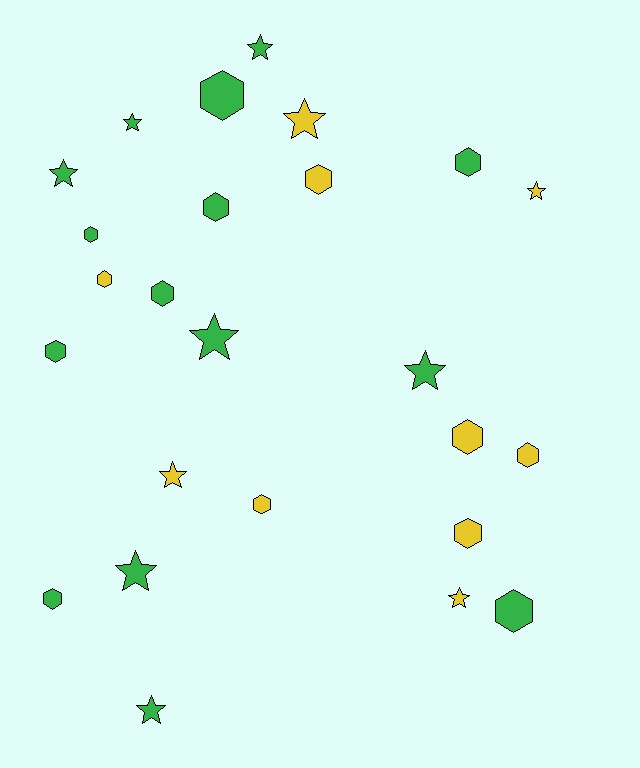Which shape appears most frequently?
Hexagon, with 14 objects.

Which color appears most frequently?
Green, with 15 objects.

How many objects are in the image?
There are 25 objects.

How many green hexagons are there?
There are 8 green hexagons.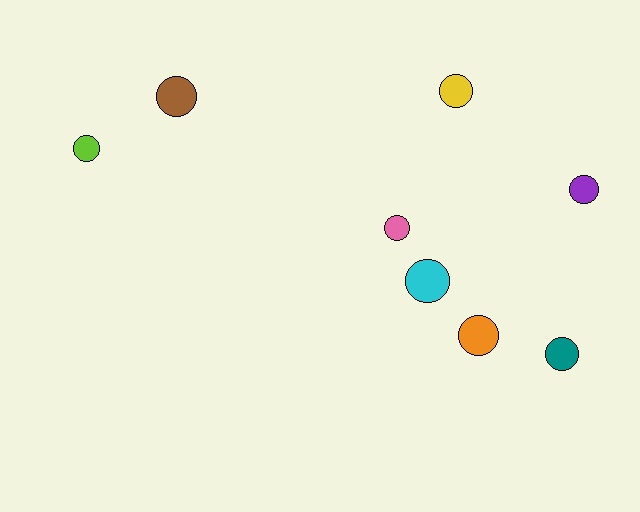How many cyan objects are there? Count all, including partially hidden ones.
There is 1 cyan object.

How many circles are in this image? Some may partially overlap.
There are 8 circles.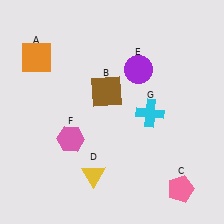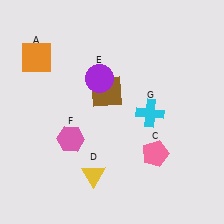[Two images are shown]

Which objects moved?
The objects that moved are: the pink pentagon (C), the purple circle (E).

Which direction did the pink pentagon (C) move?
The pink pentagon (C) moved up.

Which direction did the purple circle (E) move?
The purple circle (E) moved left.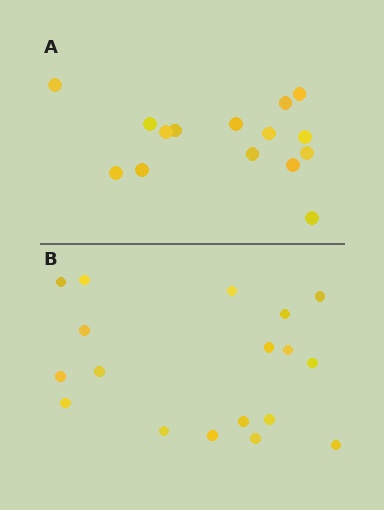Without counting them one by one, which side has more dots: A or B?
Region B (the bottom region) has more dots.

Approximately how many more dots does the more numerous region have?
Region B has just a few more — roughly 2 or 3 more dots than region A.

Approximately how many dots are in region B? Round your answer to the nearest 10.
About 20 dots. (The exact count is 18, which rounds to 20.)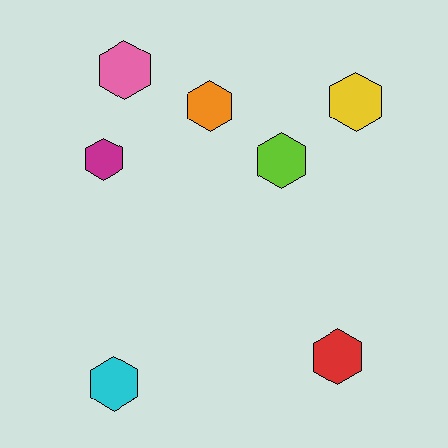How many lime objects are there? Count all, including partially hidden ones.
There is 1 lime object.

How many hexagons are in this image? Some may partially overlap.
There are 7 hexagons.